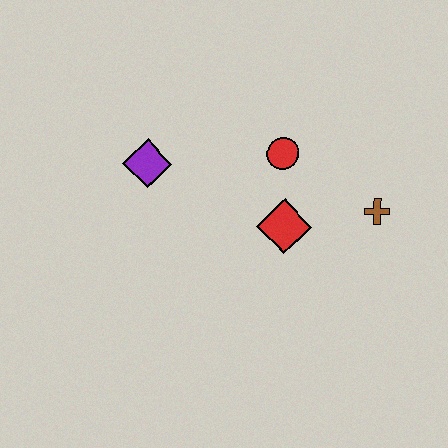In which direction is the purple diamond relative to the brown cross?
The purple diamond is to the left of the brown cross.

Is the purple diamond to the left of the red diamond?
Yes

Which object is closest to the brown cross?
The red diamond is closest to the brown cross.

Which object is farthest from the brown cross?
The purple diamond is farthest from the brown cross.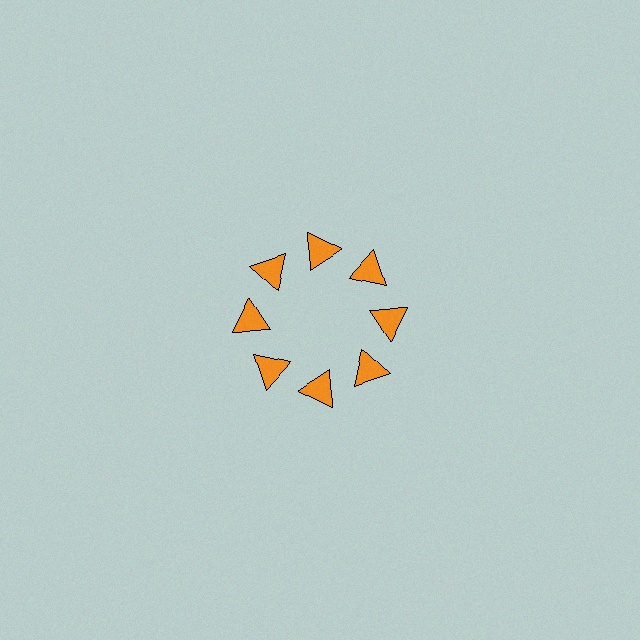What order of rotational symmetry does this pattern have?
This pattern has 8-fold rotational symmetry.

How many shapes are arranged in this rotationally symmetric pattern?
There are 8 shapes, arranged in 8 groups of 1.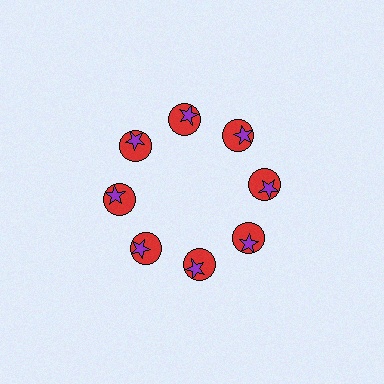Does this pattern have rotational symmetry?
Yes, this pattern has 8-fold rotational symmetry. It looks the same after rotating 45 degrees around the center.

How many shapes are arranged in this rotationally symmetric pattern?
There are 16 shapes, arranged in 8 groups of 2.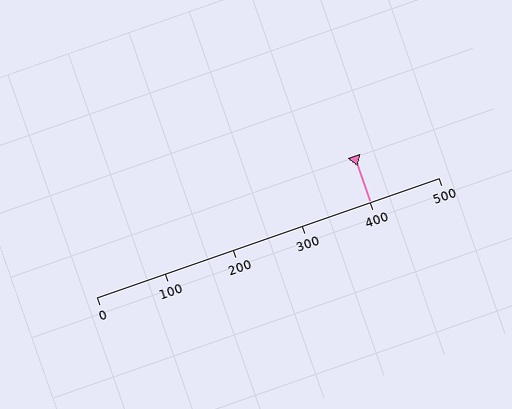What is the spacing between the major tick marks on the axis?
The major ticks are spaced 100 apart.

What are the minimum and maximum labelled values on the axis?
The axis runs from 0 to 500.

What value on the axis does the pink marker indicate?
The marker indicates approximately 400.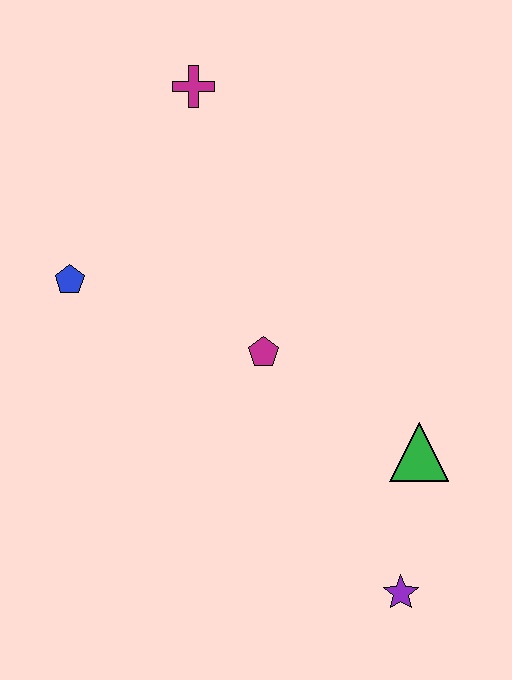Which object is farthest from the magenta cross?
The purple star is farthest from the magenta cross.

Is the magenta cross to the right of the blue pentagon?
Yes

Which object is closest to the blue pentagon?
The magenta pentagon is closest to the blue pentagon.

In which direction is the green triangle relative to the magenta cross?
The green triangle is below the magenta cross.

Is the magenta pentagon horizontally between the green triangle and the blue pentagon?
Yes